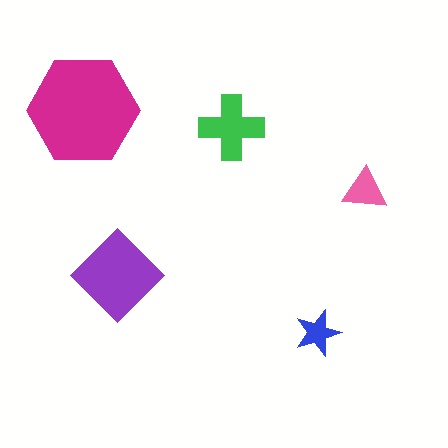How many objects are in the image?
There are 5 objects in the image.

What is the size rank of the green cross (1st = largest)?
3rd.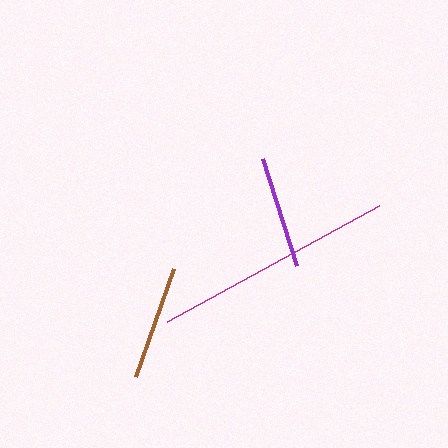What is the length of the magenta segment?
The magenta segment is approximately 242 pixels long.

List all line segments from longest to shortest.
From longest to shortest: magenta, brown, purple.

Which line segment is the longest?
The magenta line is the longest at approximately 242 pixels.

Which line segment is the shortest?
The purple line is the shortest at approximately 113 pixels.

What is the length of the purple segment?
The purple segment is approximately 113 pixels long.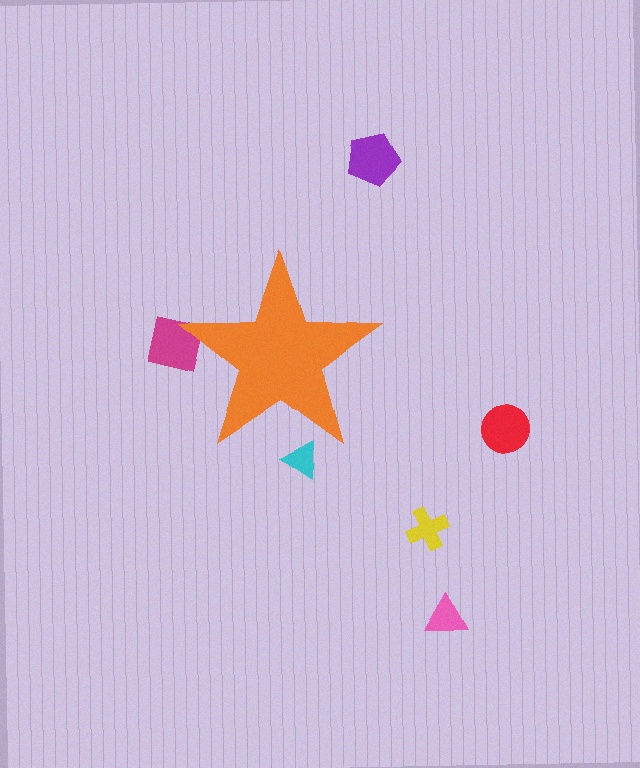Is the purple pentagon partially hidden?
No, the purple pentagon is fully visible.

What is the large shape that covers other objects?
An orange star.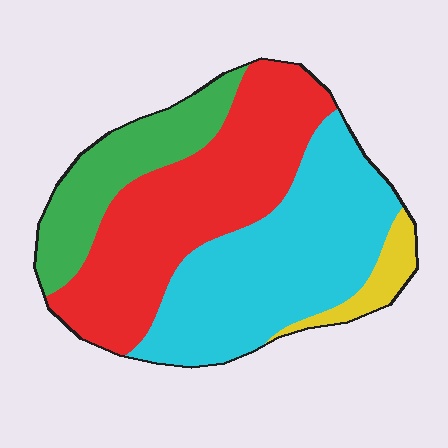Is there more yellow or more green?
Green.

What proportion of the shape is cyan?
Cyan covers roughly 40% of the shape.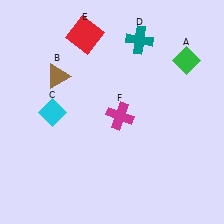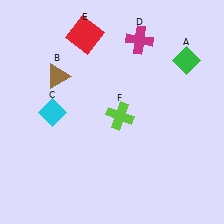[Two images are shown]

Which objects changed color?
D changed from teal to magenta. F changed from magenta to lime.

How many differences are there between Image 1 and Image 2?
There are 2 differences between the two images.